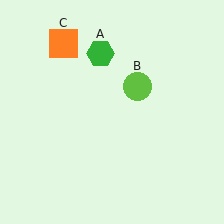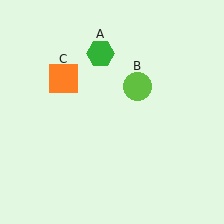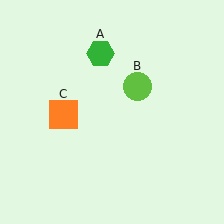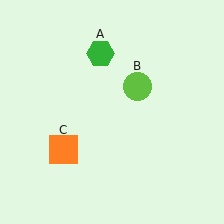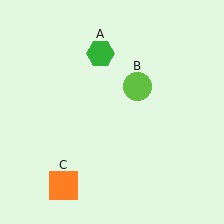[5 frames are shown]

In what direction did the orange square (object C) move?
The orange square (object C) moved down.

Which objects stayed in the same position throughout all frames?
Green hexagon (object A) and lime circle (object B) remained stationary.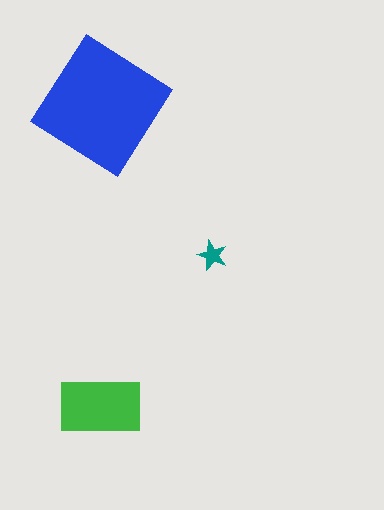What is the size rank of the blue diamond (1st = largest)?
1st.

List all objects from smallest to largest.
The teal star, the green rectangle, the blue diamond.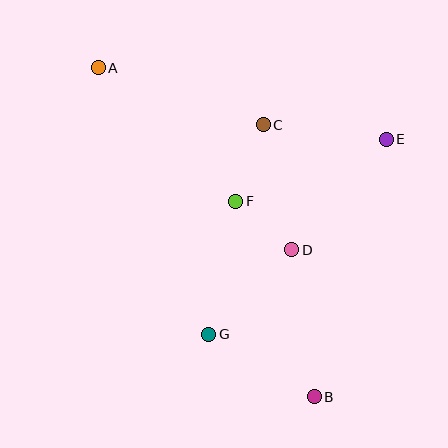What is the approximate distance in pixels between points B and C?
The distance between B and C is approximately 277 pixels.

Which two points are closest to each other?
Points D and F are closest to each other.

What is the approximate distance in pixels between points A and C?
The distance between A and C is approximately 175 pixels.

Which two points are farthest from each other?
Points A and B are farthest from each other.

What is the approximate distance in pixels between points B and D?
The distance between B and D is approximately 149 pixels.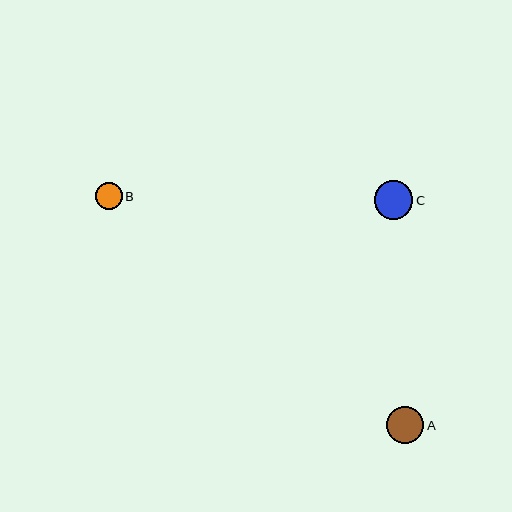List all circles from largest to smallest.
From largest to smallest: C, A, B.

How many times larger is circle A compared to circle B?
Circle A is approximately 1.4 times the size of circle B.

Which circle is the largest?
Circle C is the largest with a size of approximately 38 pixels.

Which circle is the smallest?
Circle B is the smallest with a size of approximately 26 pixels.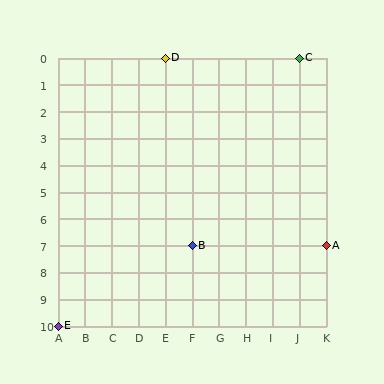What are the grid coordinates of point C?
Point C is at grid coordinates (J, 0).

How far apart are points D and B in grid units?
Points D and B are 1 column and 7 rows apart (about 7.1 grid units diagonally).